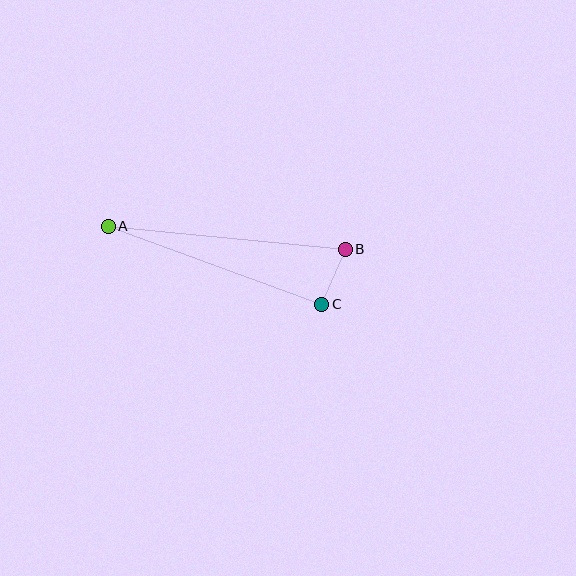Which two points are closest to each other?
Points B and C are closest to each other.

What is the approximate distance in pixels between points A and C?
The distance between A and C is approximately 227 pixels.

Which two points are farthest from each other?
Points A and B are farthest from each other.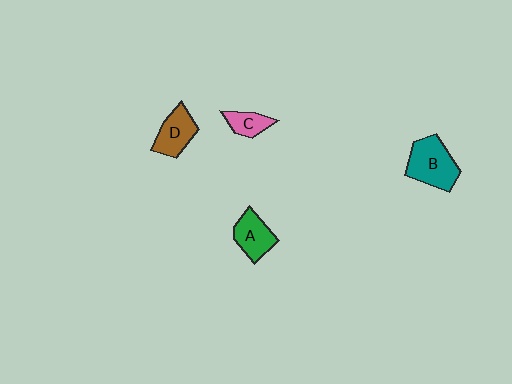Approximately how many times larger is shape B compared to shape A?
Approximately 1.4 times.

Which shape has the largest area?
Shape B (teal).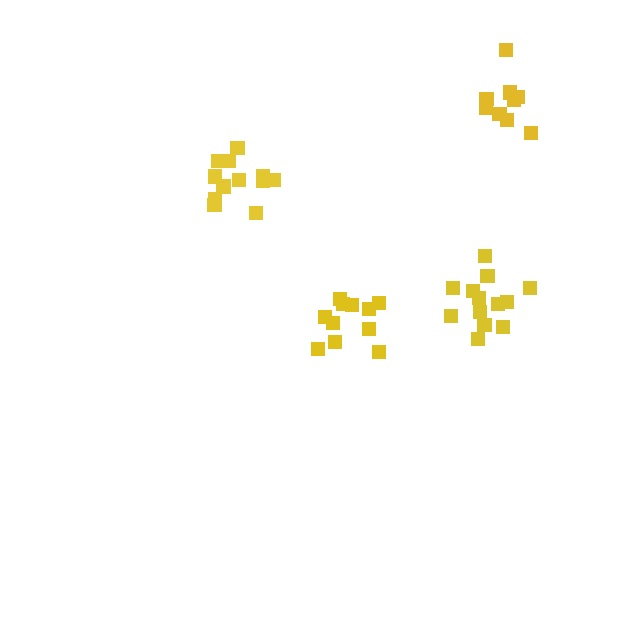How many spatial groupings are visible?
There are 4 spatial groupings.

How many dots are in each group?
Group 1: 9 dots, Group 2: 11 dots, Group 3: 12 dots, Group 4: 13 dots (45 total).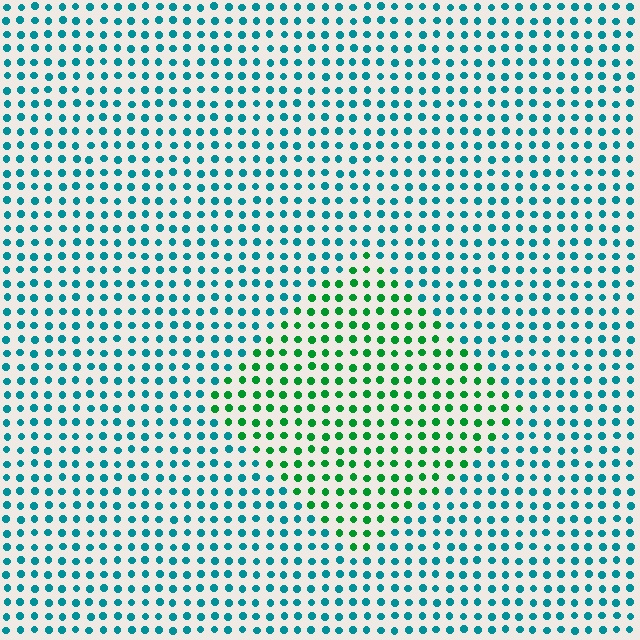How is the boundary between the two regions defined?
The boundary is defined purely by a slight shift in hue (about 47 degrees). Spacing, size, and orientation are identical on both sides.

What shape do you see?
I see a diamond.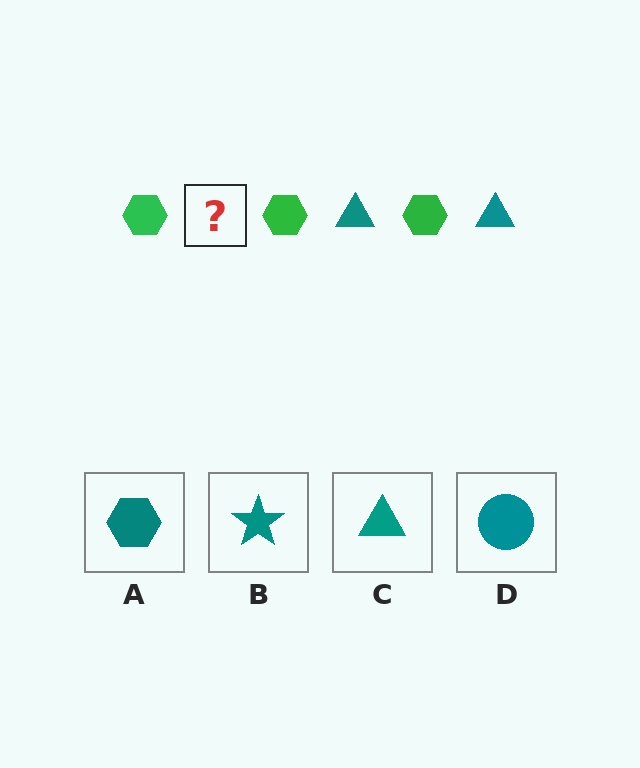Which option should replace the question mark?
Option C.